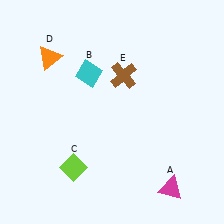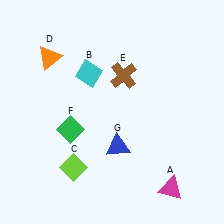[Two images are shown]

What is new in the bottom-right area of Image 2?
A blue triangle (G) was added in the bottom-right area of Image 2.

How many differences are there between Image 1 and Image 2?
There are 2 differences between the two images.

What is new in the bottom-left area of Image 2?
A green diamond (F) was added in the bottom-left area of Image 2.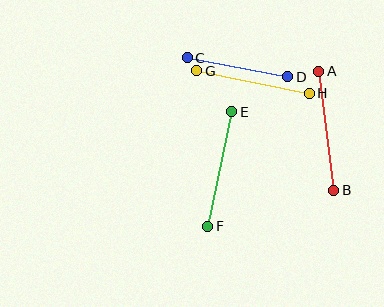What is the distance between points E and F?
The distance is approximately 117 pixels.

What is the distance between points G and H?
The distance is approximately 115 pixels.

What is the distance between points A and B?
The distance is approximately 120 pixels.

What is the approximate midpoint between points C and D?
The midpoint is at approximately (237, 67) pixels.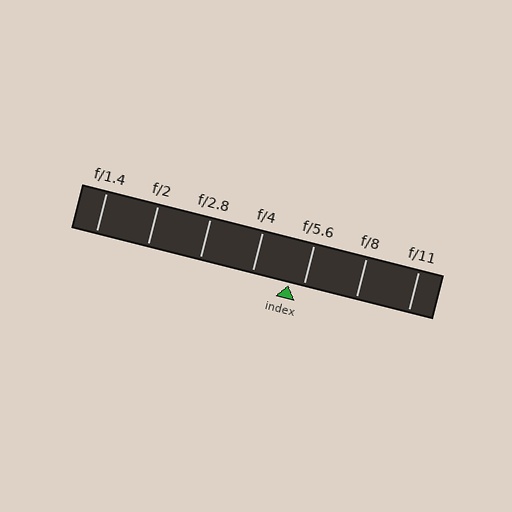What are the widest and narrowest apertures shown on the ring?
The widest aperture shown is f/1.4 and the narrowest is f/11.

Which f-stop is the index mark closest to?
The index mark is closest to f/5.6.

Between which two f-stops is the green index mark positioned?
The index mark is between f/4 and f/5.6.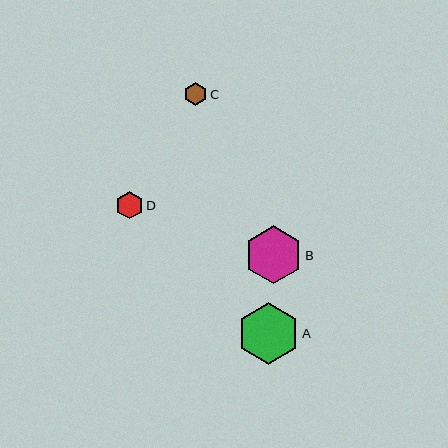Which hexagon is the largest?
Hexagon A is the largest with a size of approximately 62 pixels.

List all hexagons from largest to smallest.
From largest to smallest: A, B, D, C.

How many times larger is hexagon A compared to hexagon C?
Hexagon A is approximately 2.8 times the size of hexagon C.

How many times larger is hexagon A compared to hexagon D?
Hexagon A is approximately 2.3 times the size of hexagon D.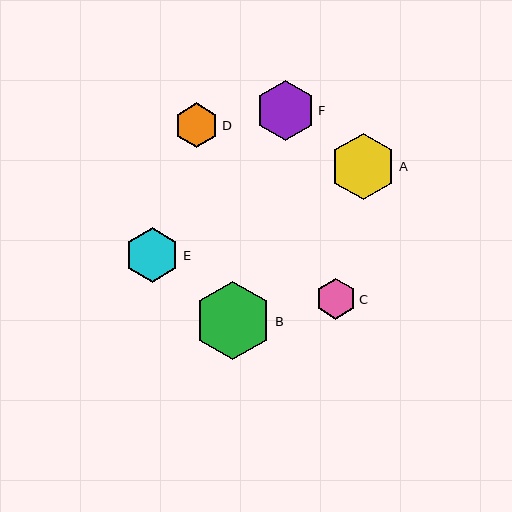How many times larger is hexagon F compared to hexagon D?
Hexagon F is approximately 1.3 times the size of hexagon D.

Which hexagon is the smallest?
Hexagon C is the smallest with a size of approximately 41 pixels.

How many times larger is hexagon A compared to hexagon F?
Hexagon A is approximately 1.1 times the size of hexagon F.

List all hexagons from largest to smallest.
From largest to smallest: B, A, F, E, D, C.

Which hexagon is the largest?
Hexagon B is the largest with a size of approximately 78 pixels.